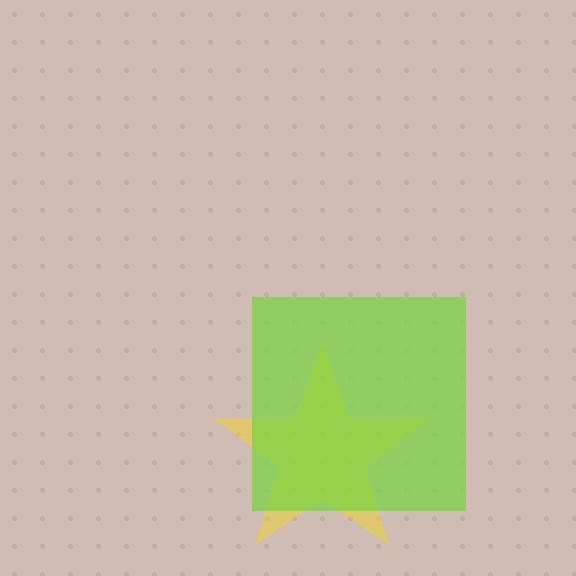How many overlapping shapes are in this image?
There are 2 overlapping shapes in the image.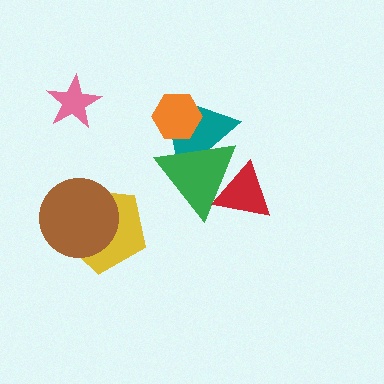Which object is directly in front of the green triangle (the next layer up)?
The orange hexagon is directly in front of the green triangle.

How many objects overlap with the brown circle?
1 object overlaps with the brown circle.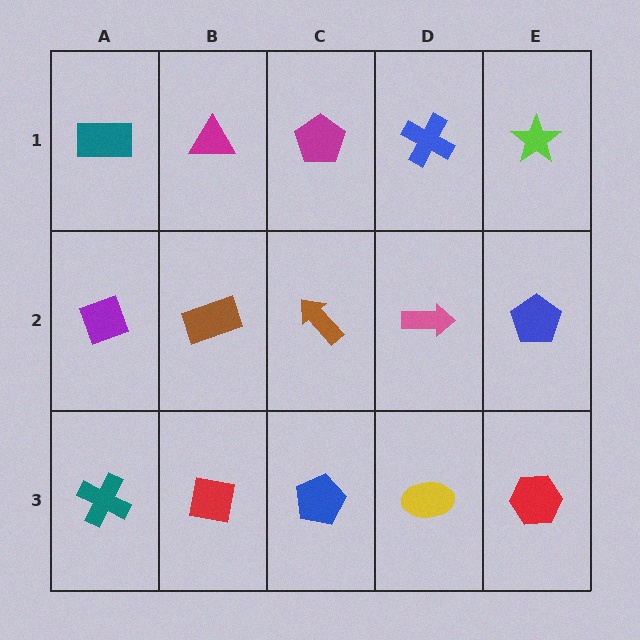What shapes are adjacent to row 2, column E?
A lime star (row 1, column E), a red hexagon (row 3, column E), a pink arrow (row 2, column D).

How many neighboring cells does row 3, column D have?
3.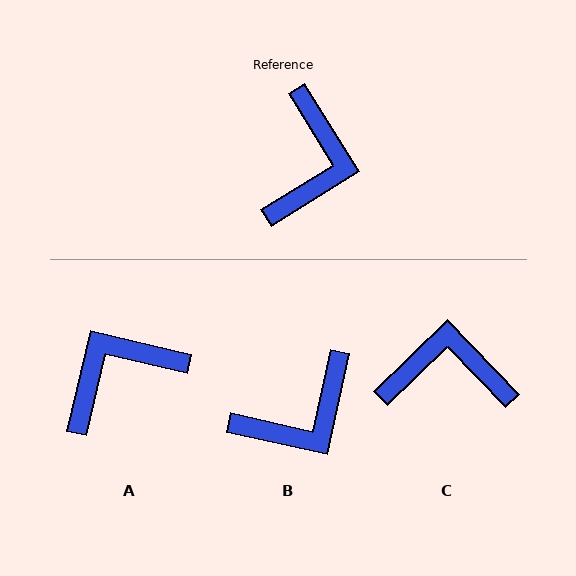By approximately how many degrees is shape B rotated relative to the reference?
Approximately 44 degrees clockwise.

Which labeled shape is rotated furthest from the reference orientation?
A, about 135 degrees away.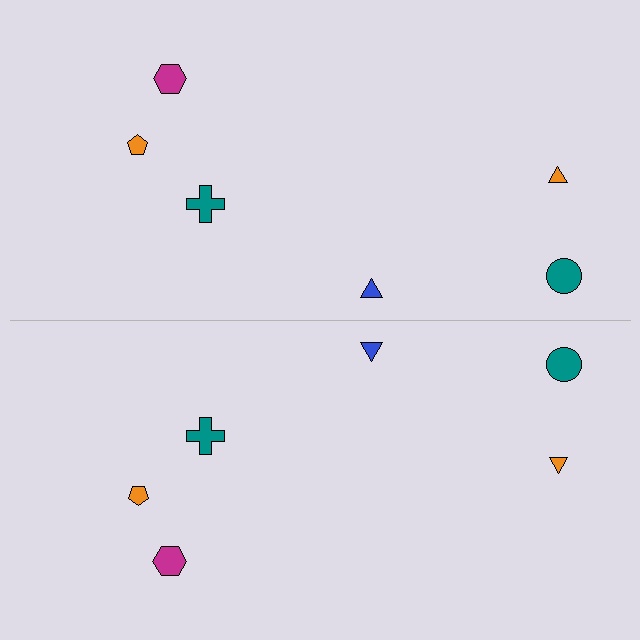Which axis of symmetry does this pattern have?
The pattern has a horizontal axis of symmetry running through the center of the image.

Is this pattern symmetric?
Yes, this pattern has bilateral (reflection) symmetry.